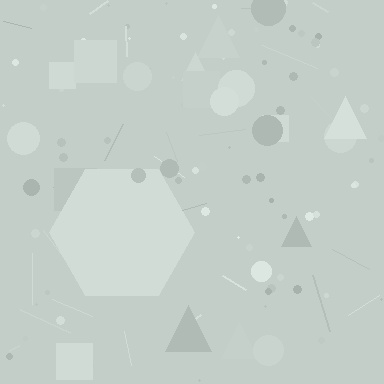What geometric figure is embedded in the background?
A hexagon is embedded in the background.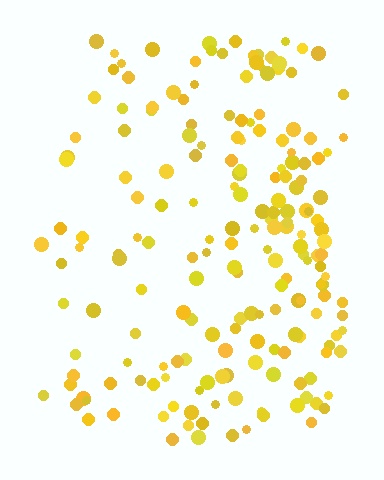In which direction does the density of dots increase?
From left to right, with the right side densest.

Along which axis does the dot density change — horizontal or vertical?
Horizontal.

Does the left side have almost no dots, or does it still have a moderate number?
Still a moderate number, just noticeably fewer than the right.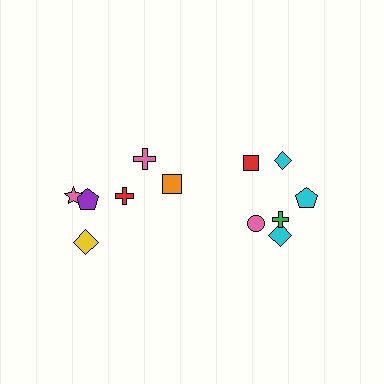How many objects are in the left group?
There are 5 objects.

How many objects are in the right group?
There are 7 objects.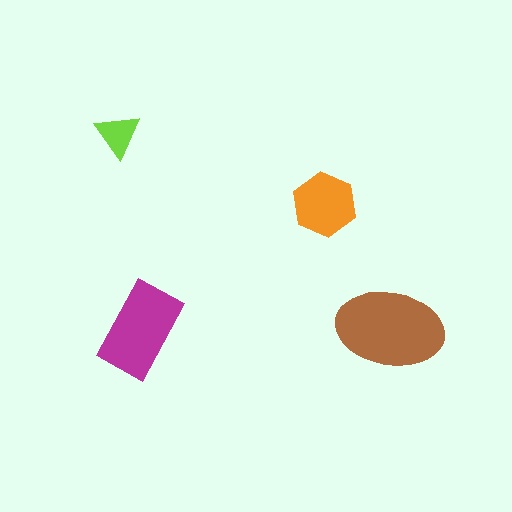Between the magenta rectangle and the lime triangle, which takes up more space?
The magenta rectangle.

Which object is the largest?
The brown ellipse.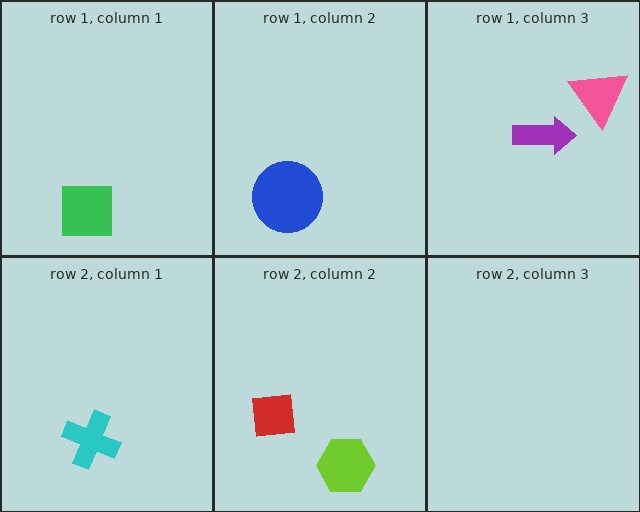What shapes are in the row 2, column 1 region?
The cyan cross.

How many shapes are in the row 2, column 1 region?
1.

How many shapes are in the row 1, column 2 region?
1.